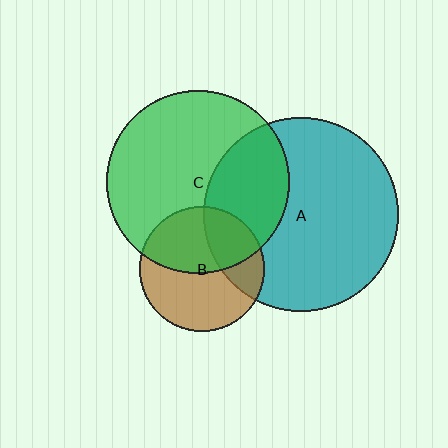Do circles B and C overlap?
Yes.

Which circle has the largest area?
Circle A (teal).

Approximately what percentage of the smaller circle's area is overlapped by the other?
Approximately 45%.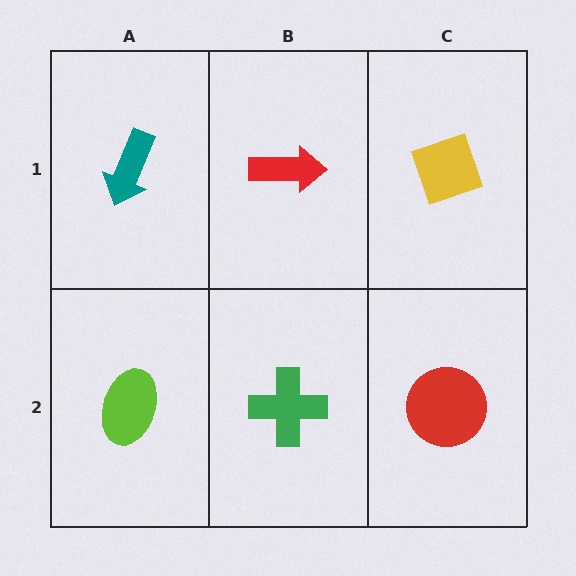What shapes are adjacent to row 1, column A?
A lime ellipse (row 2, column A), a red arrow (row 1, column B).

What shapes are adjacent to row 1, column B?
A green cross (row 2, column B), a teal arrow (row 1, column A), a yellow diamond (row 1, column C).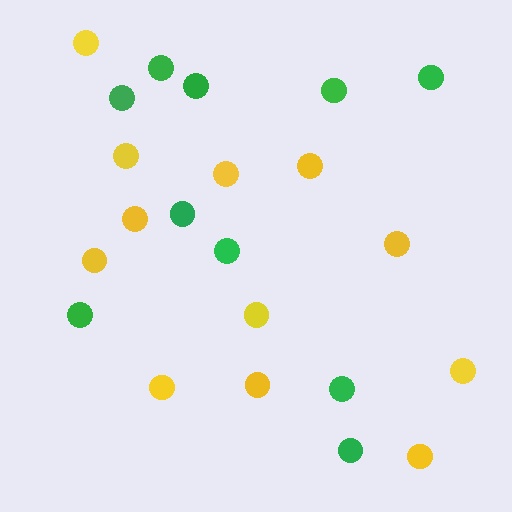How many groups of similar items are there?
There are 2 groups: one group of yellow circles (12) and one group of green circles (10).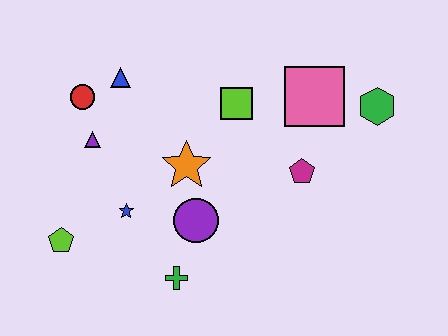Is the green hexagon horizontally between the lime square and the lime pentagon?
No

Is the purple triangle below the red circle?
Yes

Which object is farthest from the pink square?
The lime pentagon is farthest from the pink square.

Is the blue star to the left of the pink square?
Yes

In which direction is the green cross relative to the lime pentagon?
The green cross is to the right of the lime pentagon.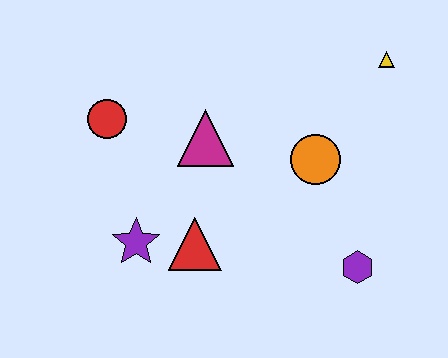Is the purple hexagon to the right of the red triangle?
Yes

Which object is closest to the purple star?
The red triangle is closest to the purple star.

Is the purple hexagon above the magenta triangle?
No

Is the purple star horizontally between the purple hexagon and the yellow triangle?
No